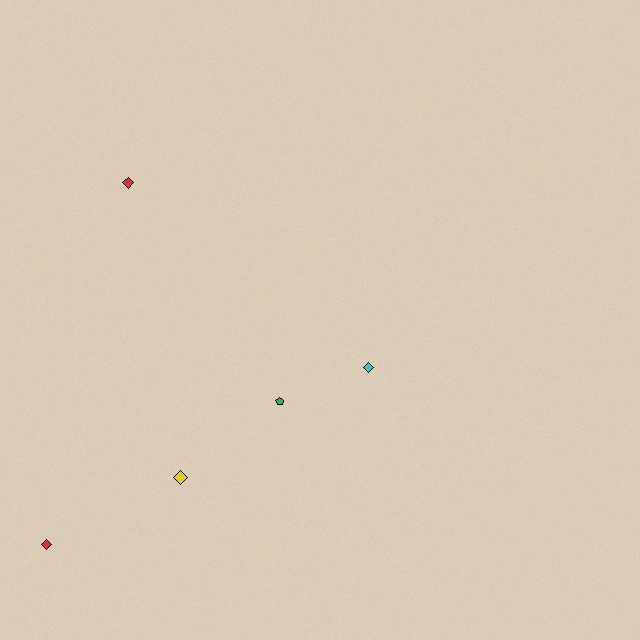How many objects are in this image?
There are 5 objects.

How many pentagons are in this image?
There is 1 pentagon.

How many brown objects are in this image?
There are no brown objects.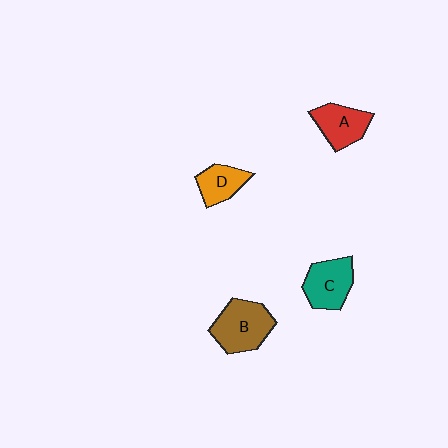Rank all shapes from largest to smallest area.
From largest to smallest: B (brown), C (teal), A (red), D (orange).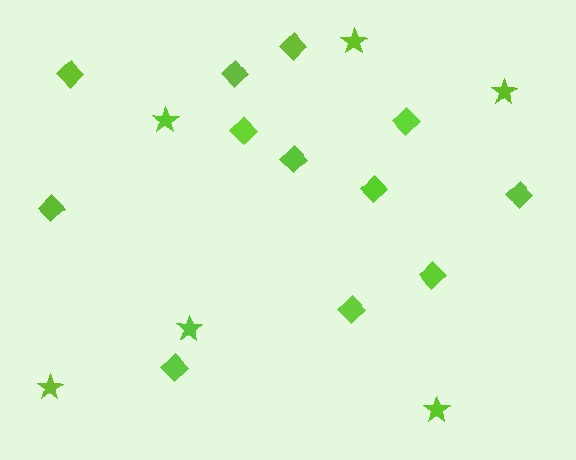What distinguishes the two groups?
There are 2 groups: one group of diamonds (12) and one group of stars (6).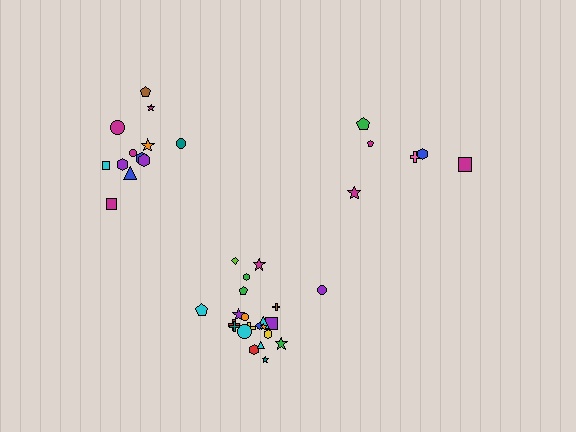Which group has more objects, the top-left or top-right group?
The top-left group.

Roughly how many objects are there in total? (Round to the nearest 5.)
Roughly 40 objects in total.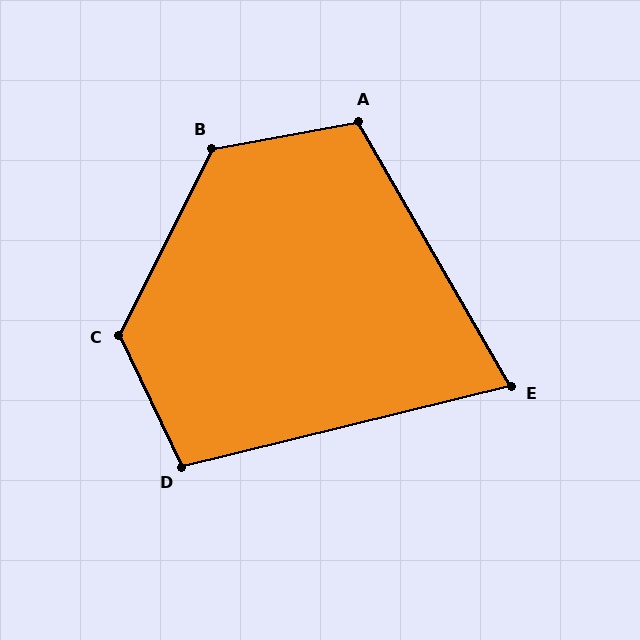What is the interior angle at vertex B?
Approximately 127 degrees (obtuse).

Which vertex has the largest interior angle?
C, at approximately 128 degrees.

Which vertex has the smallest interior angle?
E, at approximately 74 degrees.